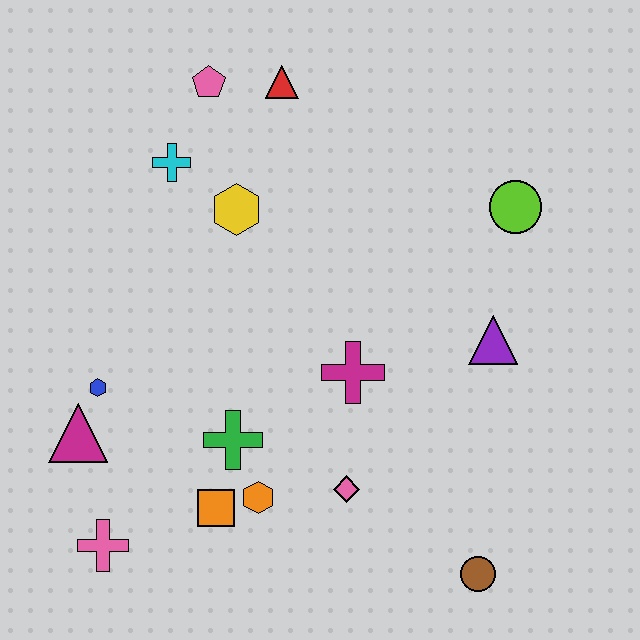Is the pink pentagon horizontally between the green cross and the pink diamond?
No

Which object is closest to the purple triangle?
The lime circle is closest to the purple triangle.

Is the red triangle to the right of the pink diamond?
No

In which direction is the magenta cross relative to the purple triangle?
The magenta cross is to the left of the purple triangle.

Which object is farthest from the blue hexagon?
The lime circle is farthest from the blue hexagon.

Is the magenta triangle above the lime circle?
No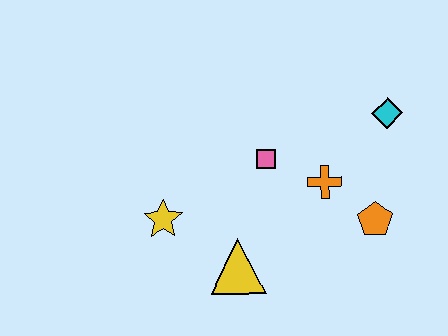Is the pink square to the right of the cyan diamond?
No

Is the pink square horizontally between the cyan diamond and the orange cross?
No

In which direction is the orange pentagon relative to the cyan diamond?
The orange pentagon is below the cyan diamond.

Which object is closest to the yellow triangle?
The yellow star is closest to the yellow triangle.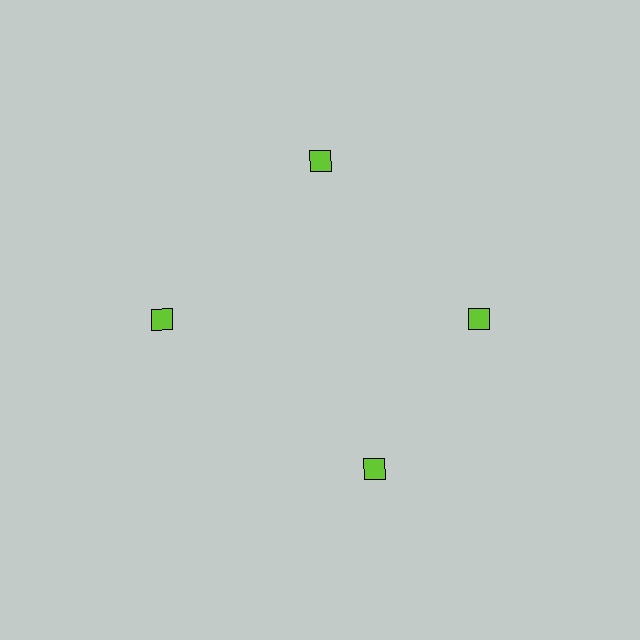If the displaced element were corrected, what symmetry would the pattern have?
It would have 4-fold rotational symmetry — the pattern would map onto itself every 90 degrees.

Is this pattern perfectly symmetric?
No. The 4 lime squares are arranged in a ring, but one element near the 6 o'clock position is rotated out of alignment along the ring, breaking the 4-fold rotational symmetry.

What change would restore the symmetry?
The symmetry would be restored by rotating it back into even spacing with its neighbors so that all 4 squares sit at equal angles and equal distance from the center.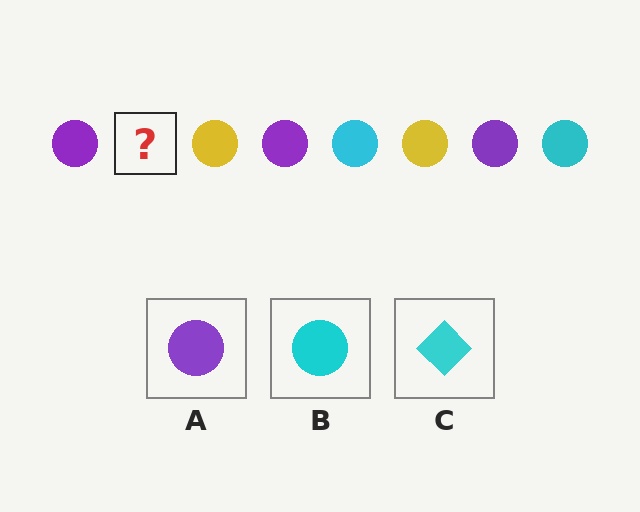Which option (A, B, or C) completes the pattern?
B.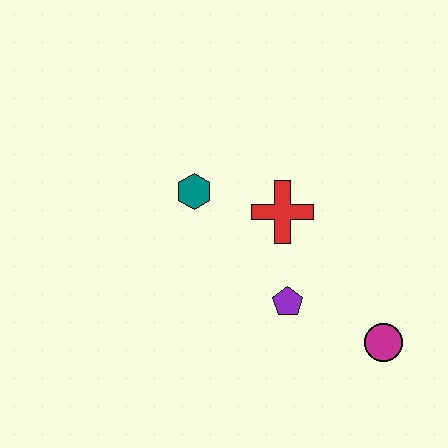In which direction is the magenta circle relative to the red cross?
The magenta circle is below the red cross.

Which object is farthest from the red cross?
The magenta circle is farthest from the red cross.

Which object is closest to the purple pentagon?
The red cross is closest to the purple pentagon.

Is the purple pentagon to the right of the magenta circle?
No